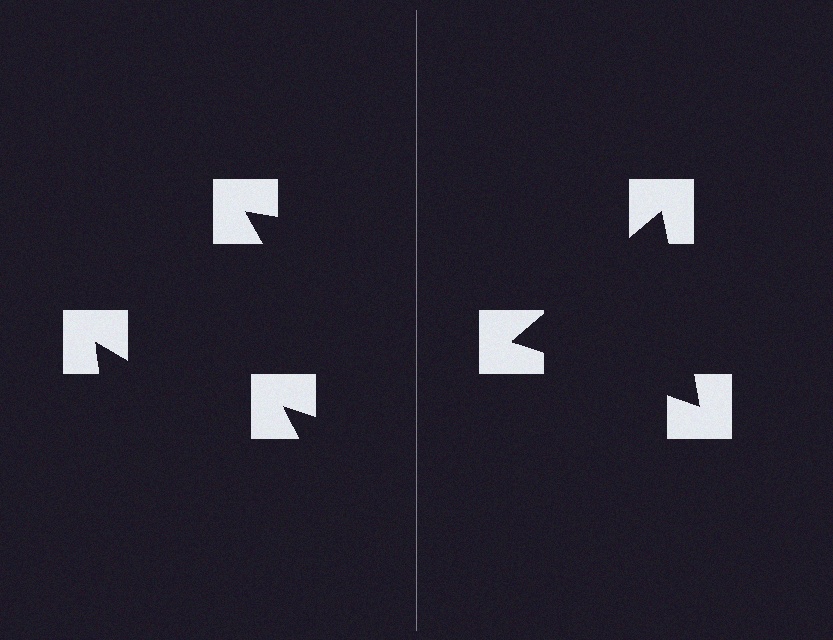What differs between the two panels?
The notched squares are positioned identically on both sides; only the wedge orientations differ. On the right they align to a triangle; on the left they are misaligned.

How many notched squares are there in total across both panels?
6 — 3 on each side.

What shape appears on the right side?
An illusory triangle.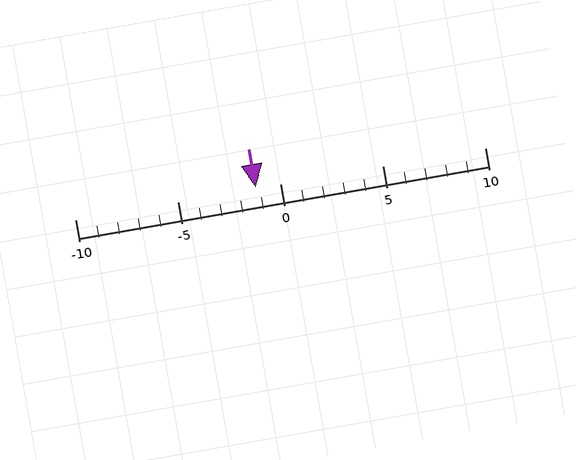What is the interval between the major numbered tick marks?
The major tick marks are spaced 5 units apart.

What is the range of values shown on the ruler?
The ruler shows values from -10 to 10.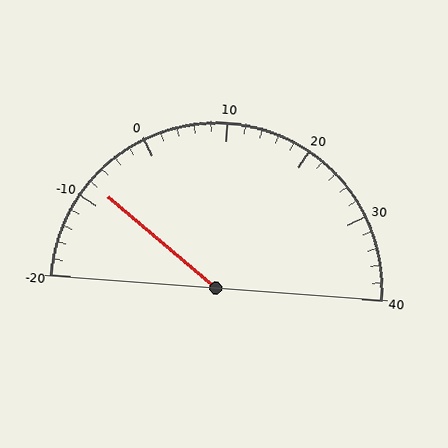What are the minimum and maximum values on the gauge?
The gauge ranges from -20 to 40.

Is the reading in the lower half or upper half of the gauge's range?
The reading is in the lower half of the range (-20 to 40).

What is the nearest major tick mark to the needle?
The nearest major tick mark is -10.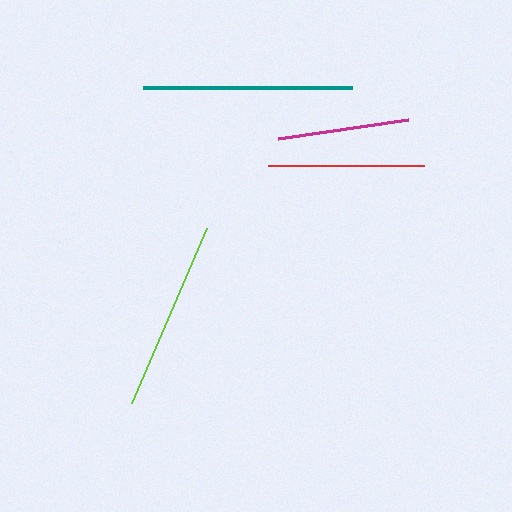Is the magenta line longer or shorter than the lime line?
The lime line is longer than the magenta line.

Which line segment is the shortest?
The magenta line is the shortest at approximately 131 pixels.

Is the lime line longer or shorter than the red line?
The lime line is longer than the red line.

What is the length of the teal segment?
The teal segment is approximately 209 pixels long.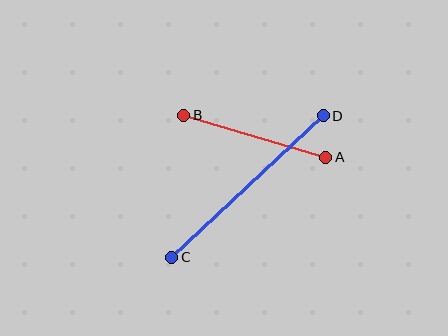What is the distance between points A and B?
The distance is approximately 148 pixels.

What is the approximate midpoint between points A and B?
The midpoint is at approximately (255, 136) pixels.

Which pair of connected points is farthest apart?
Points C and D are farthest apart.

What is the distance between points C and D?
The distance is approximately 207 pixels.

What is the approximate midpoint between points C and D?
The midpoint is at approximately (248, 187) pixels.